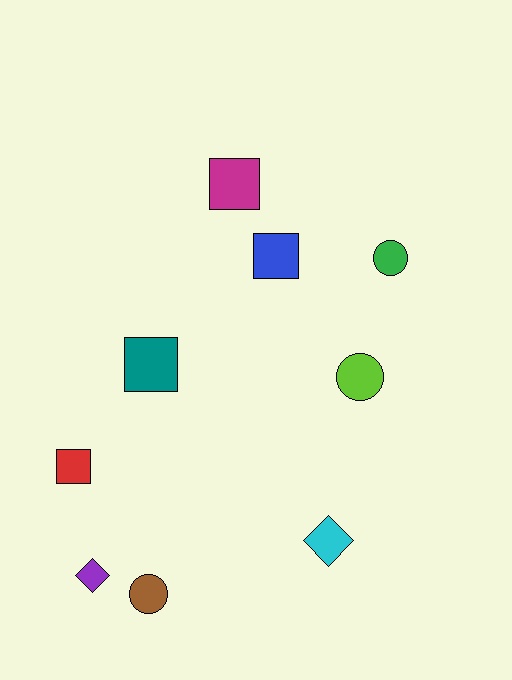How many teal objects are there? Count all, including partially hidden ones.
There is 1 teal object.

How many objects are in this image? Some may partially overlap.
There are 9 objects.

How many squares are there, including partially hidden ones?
There are 4 squares.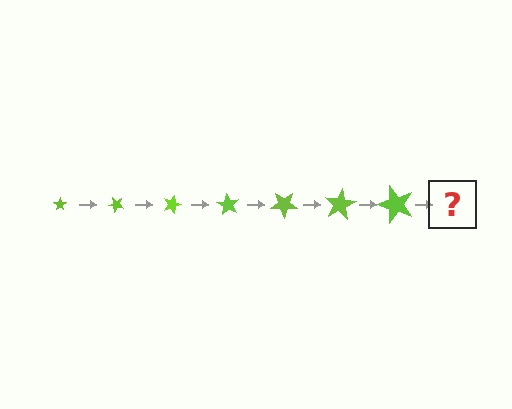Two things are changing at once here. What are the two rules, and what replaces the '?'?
The two rules are that the star grows larger each step and it rotates 45 degrees each step. The '?' should be a star, larger than the previous one and rotated 315 degrees from the start.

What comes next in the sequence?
The next element should be a star, larger than the previous one and rotated 315 degrees from the start.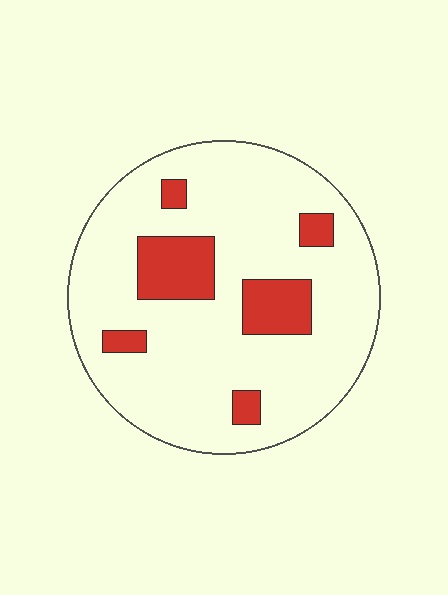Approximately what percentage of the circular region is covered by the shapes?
Approximately 15%.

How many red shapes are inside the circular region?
6.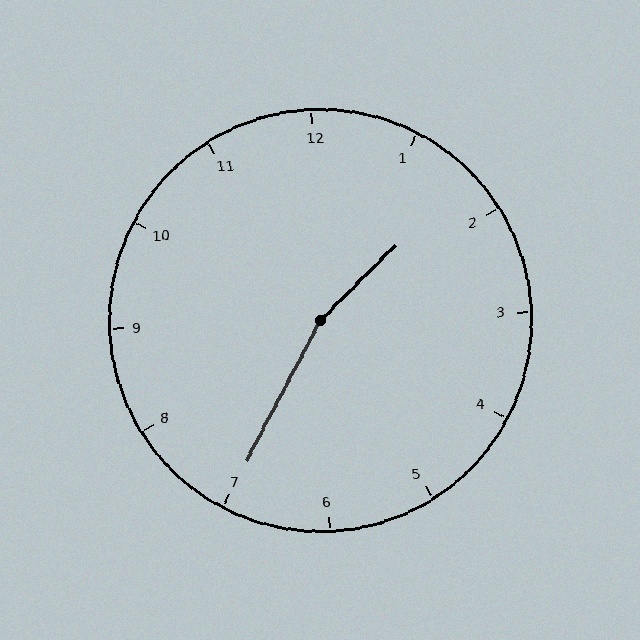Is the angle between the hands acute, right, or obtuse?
It is obtuse.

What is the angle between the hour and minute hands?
Approximately 162 degrees.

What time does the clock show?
1:35.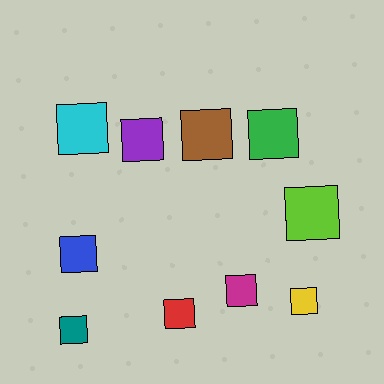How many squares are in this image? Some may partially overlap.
There are 10 squares.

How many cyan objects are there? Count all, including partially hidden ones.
There is 1 cyan object.